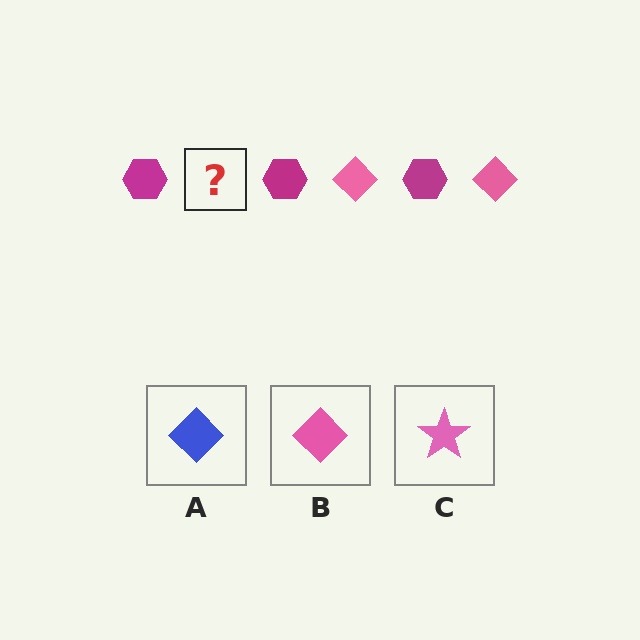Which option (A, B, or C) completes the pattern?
B.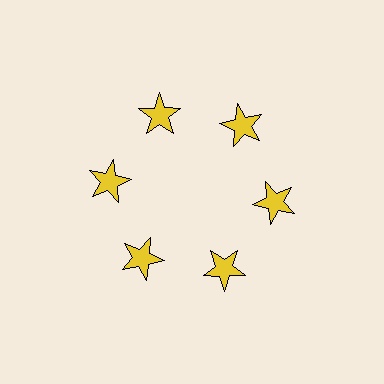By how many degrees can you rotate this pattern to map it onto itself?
The pattern maps onto itself every 60 degrees of rotation.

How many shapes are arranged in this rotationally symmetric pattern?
There are 6 shapes, arranged in 6 groups of 1.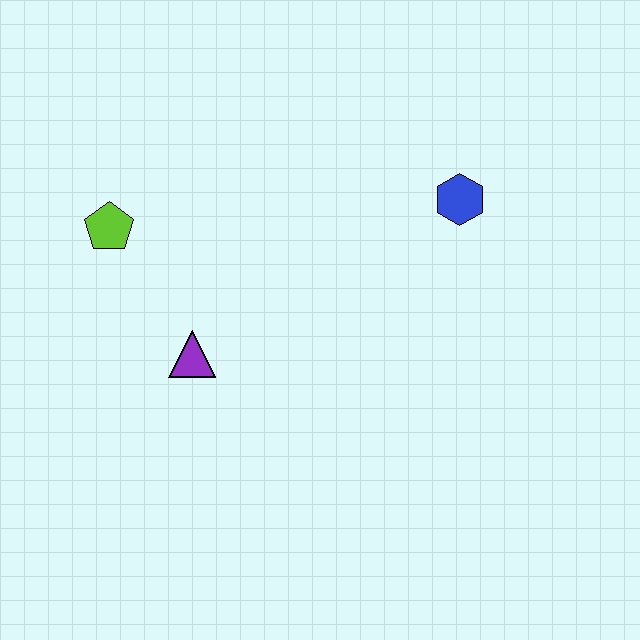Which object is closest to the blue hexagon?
The purple triangle is closest to the blue hexagon.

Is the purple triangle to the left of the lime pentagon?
No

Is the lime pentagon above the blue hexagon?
No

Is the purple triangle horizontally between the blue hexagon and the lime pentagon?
Yes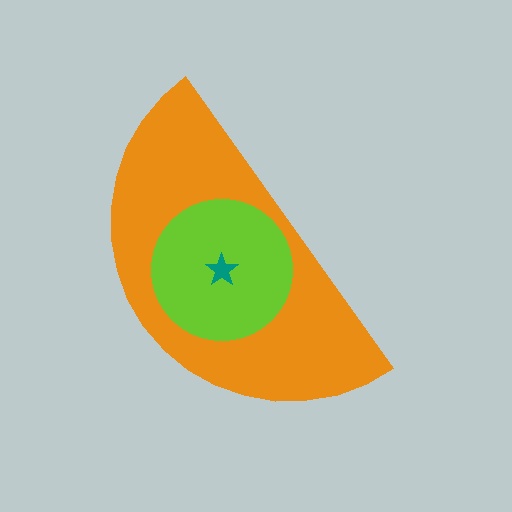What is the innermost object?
The teal star.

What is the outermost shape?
The orange semicircle.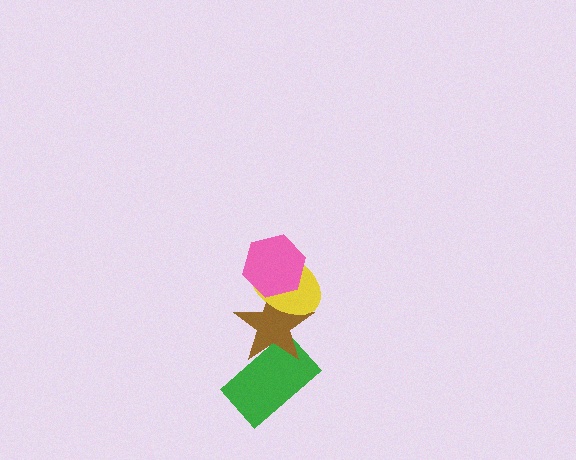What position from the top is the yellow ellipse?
The yellow ellipse is 2nd from the top.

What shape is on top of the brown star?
The yellow ellipse is on top of the brown star.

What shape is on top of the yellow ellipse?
The pink hexagon is on top of the yellow ellipse.